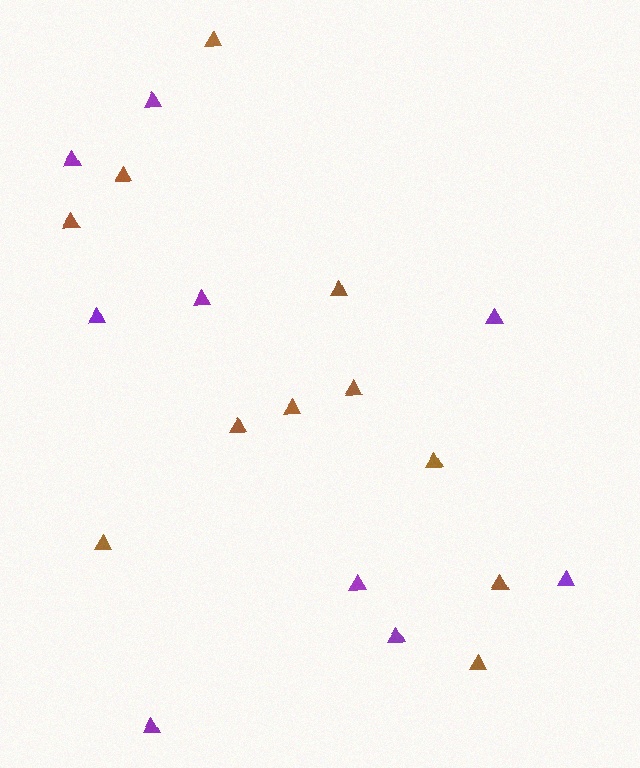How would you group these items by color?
There are 2 groups: one group of purple triangles (9) and one group of brown triangles (11).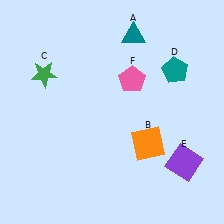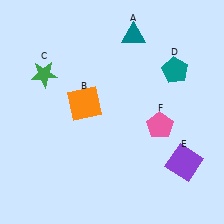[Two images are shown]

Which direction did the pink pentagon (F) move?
The pink pentagon (F) moved down.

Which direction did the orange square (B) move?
The orange square (B) moved left.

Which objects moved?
The objects that moved are: the orange square (B), the pink pentagon (F).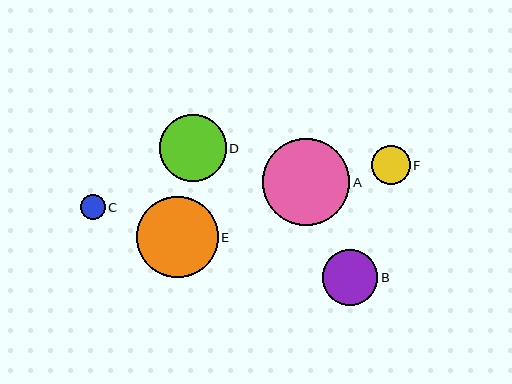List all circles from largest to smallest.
From largest to smallest: A, E, D, B, F, C.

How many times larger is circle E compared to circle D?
Circle E is approximately 1.2 times the size of circle D.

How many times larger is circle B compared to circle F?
Circle B is approximately 1.4 times the size of circle F.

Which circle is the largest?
Circle A is the largest with a size of approximately 87 pixels.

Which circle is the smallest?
Circle C is the smallest with a size of approximately 25 pixels.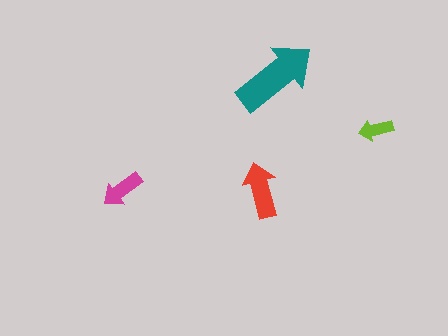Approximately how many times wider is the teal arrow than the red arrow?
About 1.5 times wider.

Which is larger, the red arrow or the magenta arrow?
The red one.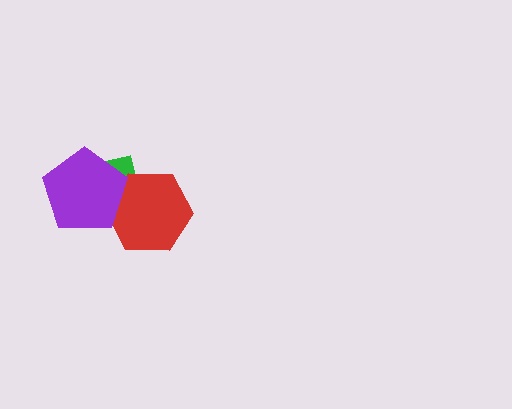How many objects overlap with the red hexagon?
2 objects overlap with the red hexagon.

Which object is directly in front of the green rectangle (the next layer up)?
The red hexagon is directly in front of the green rectangle.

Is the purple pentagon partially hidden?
No, no other shape covers it.